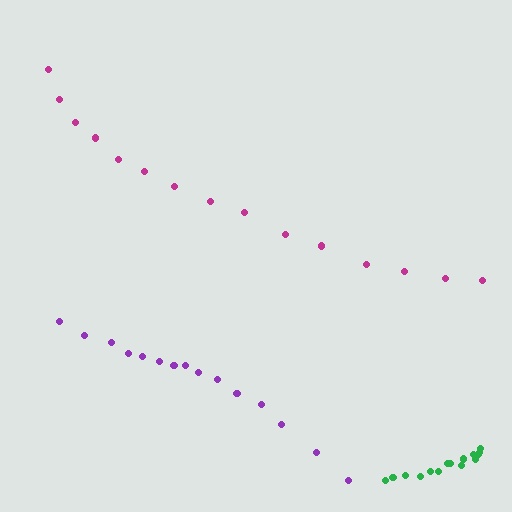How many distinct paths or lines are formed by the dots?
There are 3 distinct paths.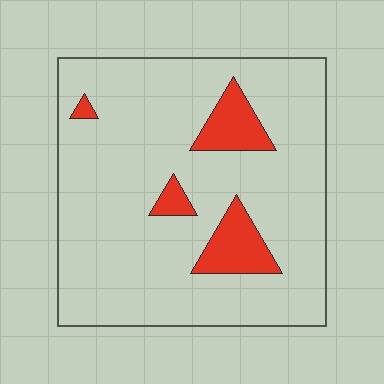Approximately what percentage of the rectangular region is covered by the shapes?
Approximately 10%.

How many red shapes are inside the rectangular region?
4.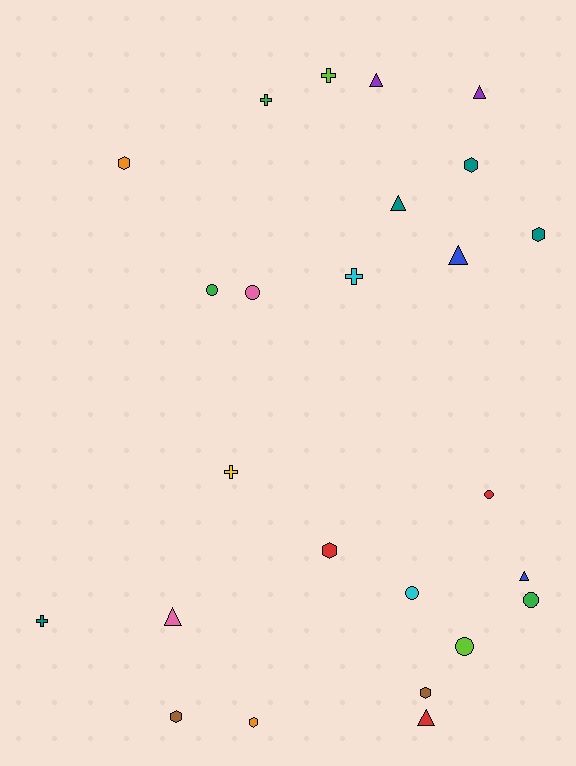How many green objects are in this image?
There are 3 green objects.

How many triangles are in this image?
There are 7 triangles.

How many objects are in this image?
There are 25 objects.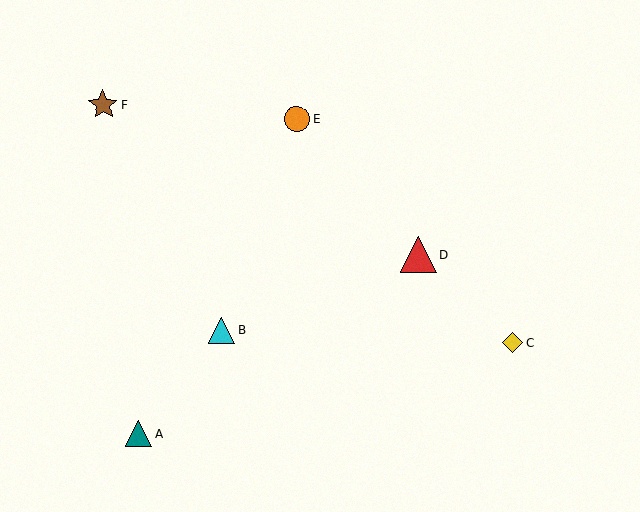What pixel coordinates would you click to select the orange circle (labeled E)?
Click at (297, 119) to select the orange circle E.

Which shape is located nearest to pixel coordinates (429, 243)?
The red triangle (labeled D) at (418, 255) is nearest to that location.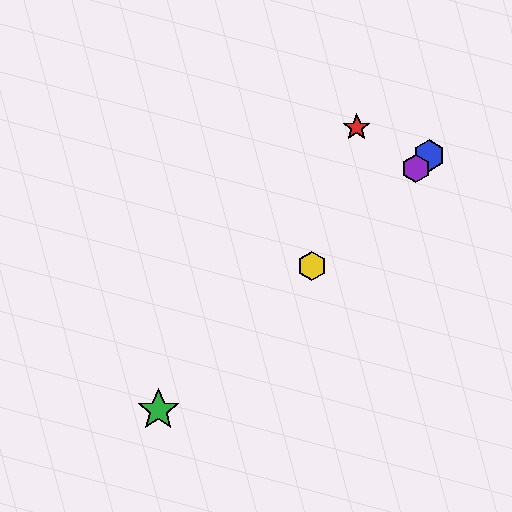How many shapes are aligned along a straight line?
4 shapes (the blue hexagon, the green star, the yellow hexagon, the purple hexagon) are aligned along a straight line.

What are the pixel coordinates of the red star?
The red star is at (357, 128).